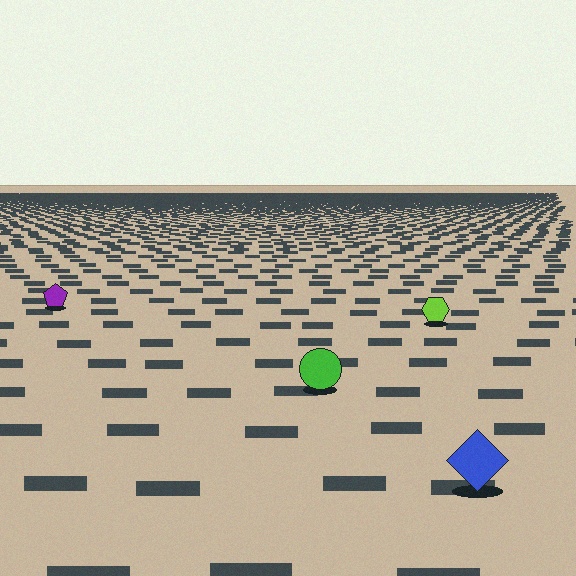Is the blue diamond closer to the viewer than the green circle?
Yes. The blue diamond is closer — you can tell from the texture gradient: the ground texture is coarser near it.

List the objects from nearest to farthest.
From nearest to farthest: the blue diamond, the green circle, the lime hexagon, the purple pentagon.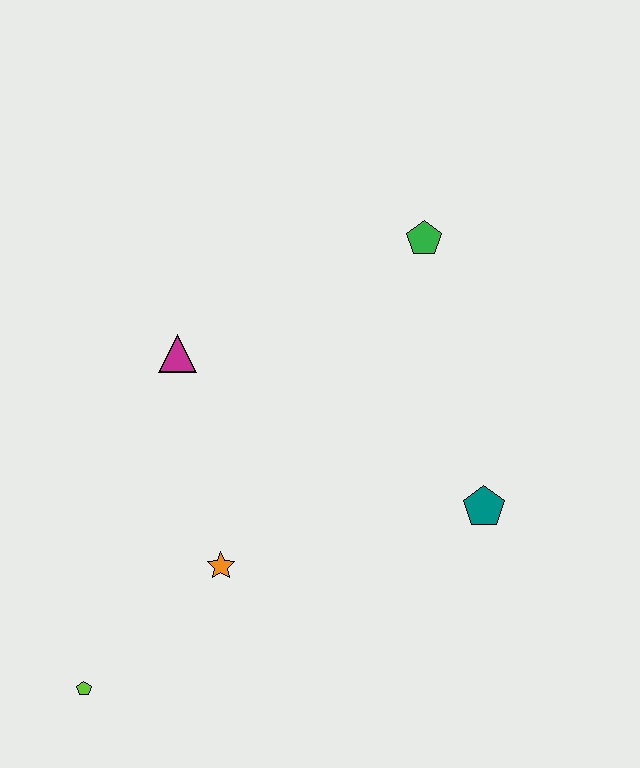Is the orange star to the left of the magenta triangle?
No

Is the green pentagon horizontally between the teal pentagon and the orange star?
Yes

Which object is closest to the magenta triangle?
The orange star is closest to the magenta triangle.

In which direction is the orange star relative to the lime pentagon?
The orange star is to the right of the lime pentagon.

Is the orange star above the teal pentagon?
No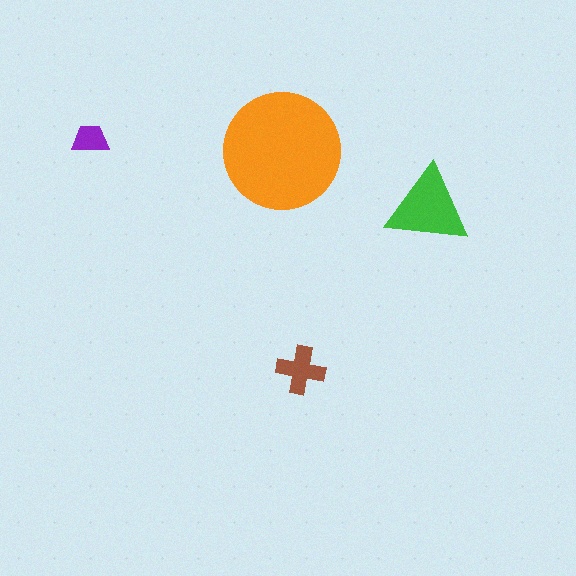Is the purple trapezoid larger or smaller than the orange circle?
Smaller.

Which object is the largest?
The orange circle.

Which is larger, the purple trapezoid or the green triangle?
The green triangle.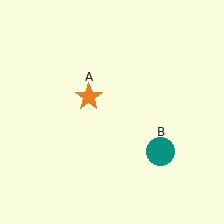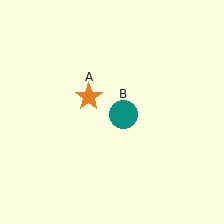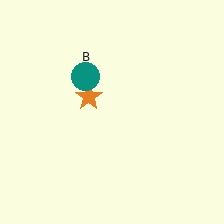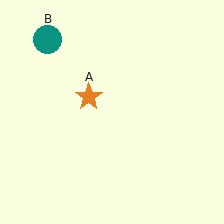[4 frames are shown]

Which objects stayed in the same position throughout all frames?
Orange star (object A) remained stationary.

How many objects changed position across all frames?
1 object changed position: teal circle (object B).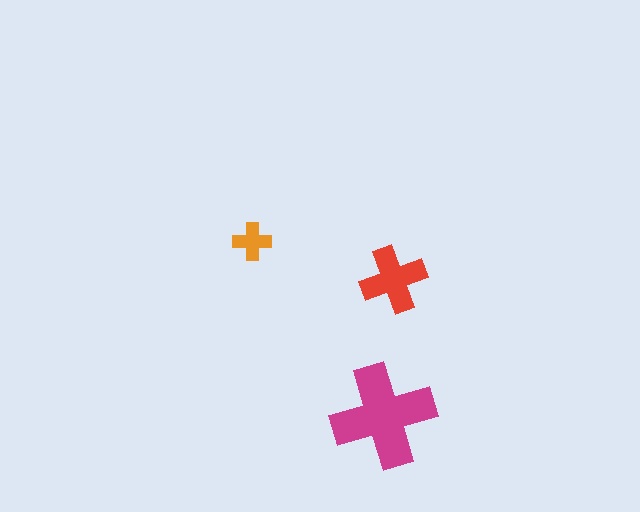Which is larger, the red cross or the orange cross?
The red one.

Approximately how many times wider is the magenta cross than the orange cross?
About 2.5 times wider.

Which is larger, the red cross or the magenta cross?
The magenta one.